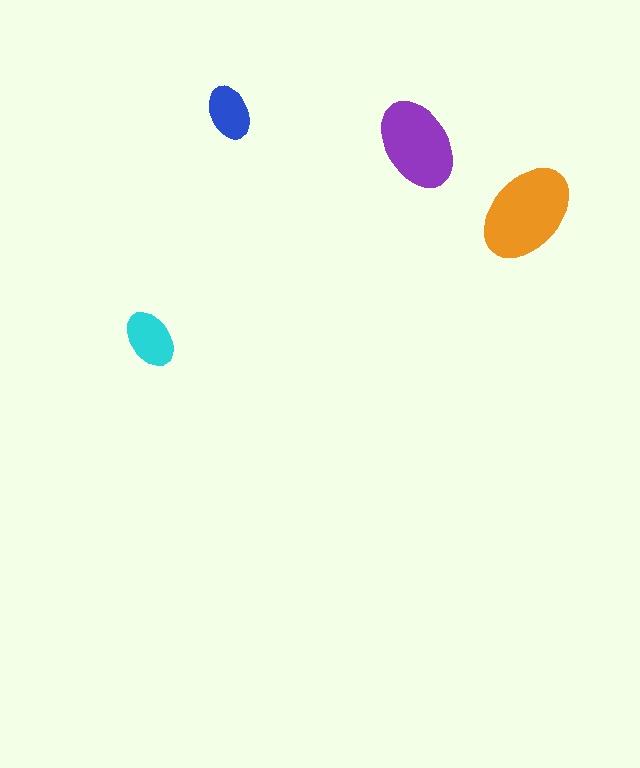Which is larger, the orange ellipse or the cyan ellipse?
The orange one.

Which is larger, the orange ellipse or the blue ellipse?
The orange one.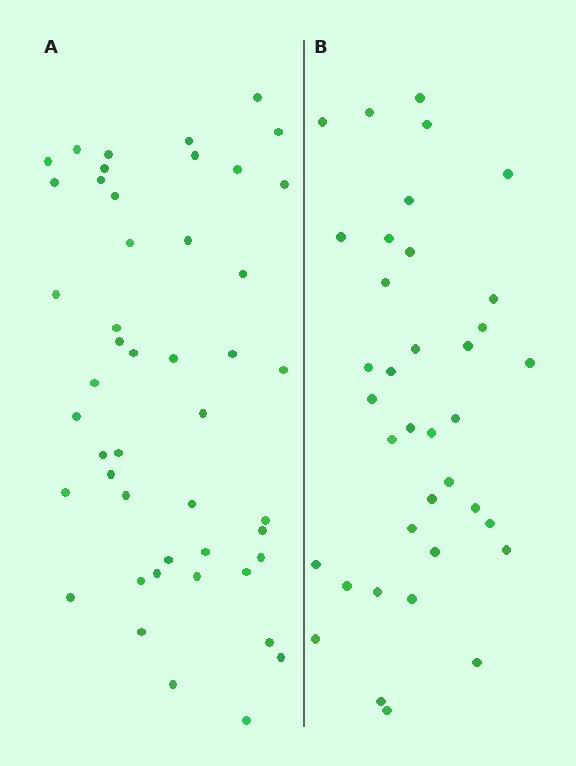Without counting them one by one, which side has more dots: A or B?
Region A (the left region) has more dots.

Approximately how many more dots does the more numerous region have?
Region A has roughly 10 or so more dots than region B.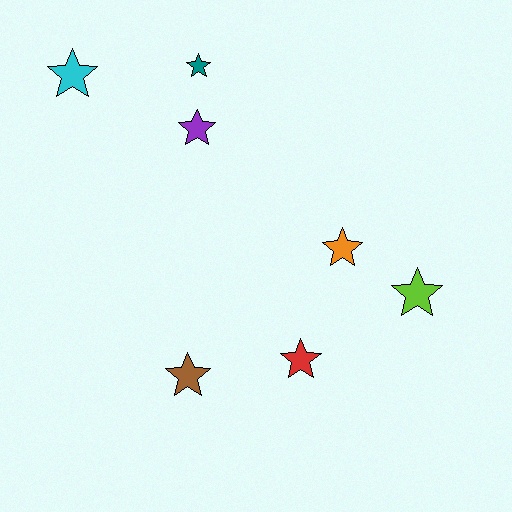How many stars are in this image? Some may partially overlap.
There are 7 stars.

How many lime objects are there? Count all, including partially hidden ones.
There is 1 lime object.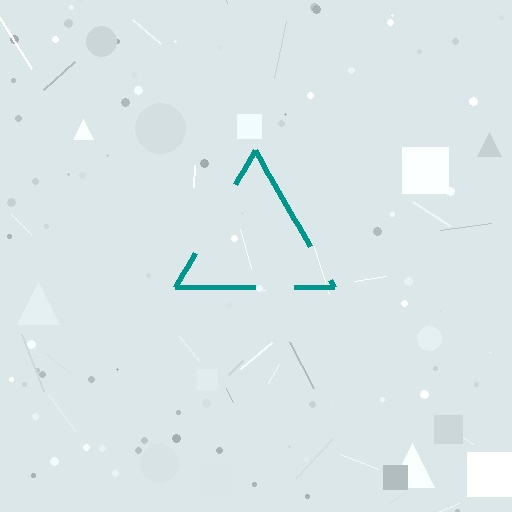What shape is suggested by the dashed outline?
The dashed outline suggests a triangle.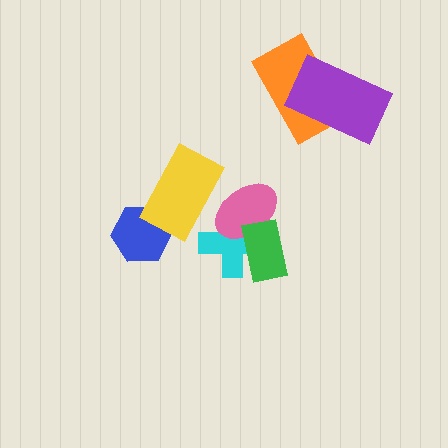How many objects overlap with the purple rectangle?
1 object overlaps with the purple rectangle.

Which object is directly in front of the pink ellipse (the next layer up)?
The green rectangle is directly in front of the pink ellipse.